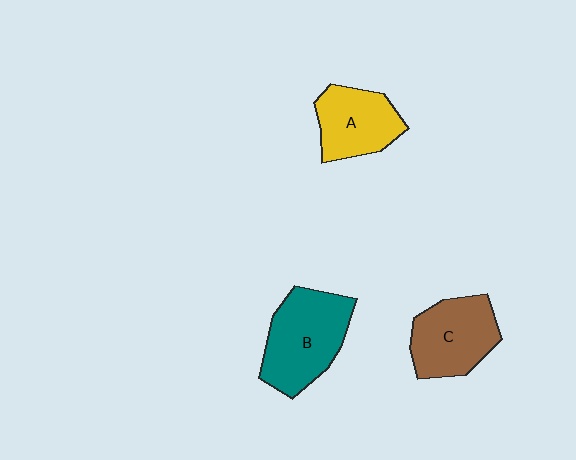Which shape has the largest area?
Shape B (teal).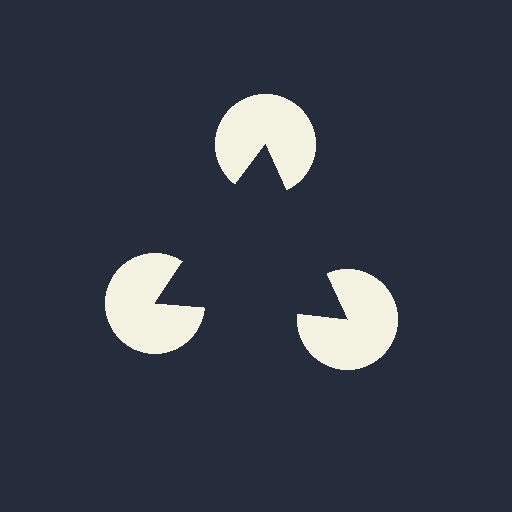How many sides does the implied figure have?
3 sides.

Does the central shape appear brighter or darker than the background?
It typically appears slightly darker than the background, even though no actual brightness change is drawn.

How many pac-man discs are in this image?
There are 3 — one at each vertex of the illusory triangle.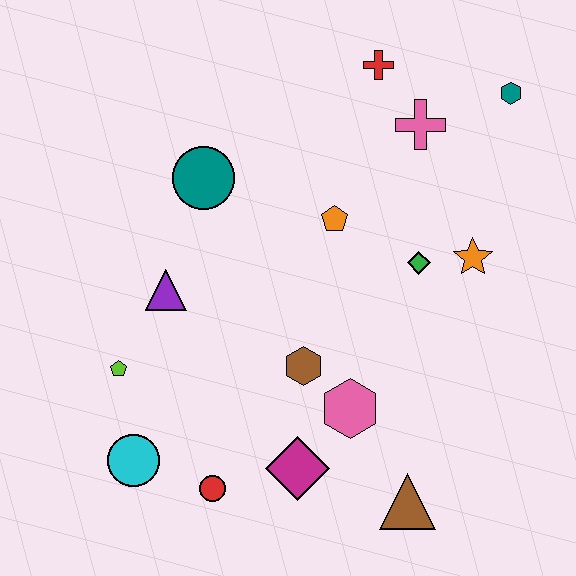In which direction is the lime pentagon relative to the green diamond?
The lime pentagon is to the left of the green diamond.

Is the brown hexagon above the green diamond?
No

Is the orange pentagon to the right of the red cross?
No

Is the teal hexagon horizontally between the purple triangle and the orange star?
No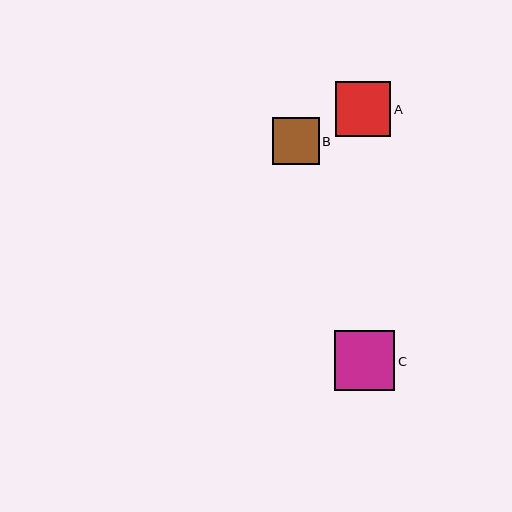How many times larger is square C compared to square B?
Square C is approximately 1.3 times the size of square B.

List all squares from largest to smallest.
From largest to smallest: C, A, B.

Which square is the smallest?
Square B is the smallest with a size of approximately 47 pixels.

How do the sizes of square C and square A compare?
Square C and square A are approximately the same size.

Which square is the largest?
Square C is the largest with a size of approximately 60 pixels.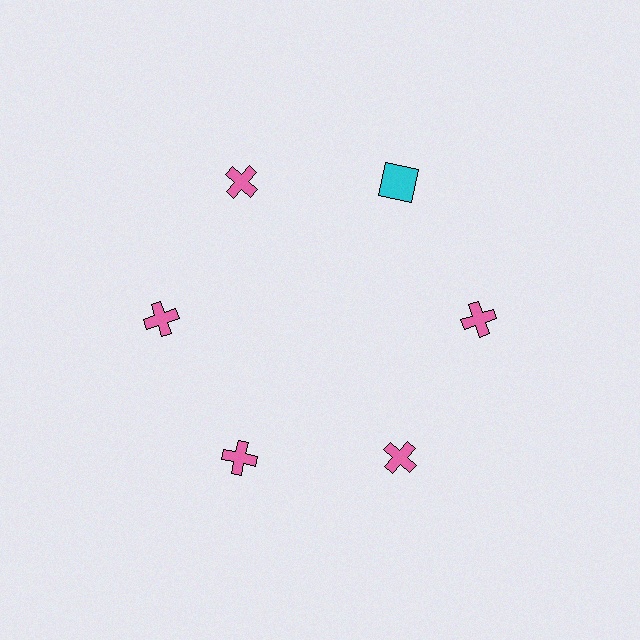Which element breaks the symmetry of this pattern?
The cyan square at roughly the 1 o'clock position breaks the symmetry. All other shapes are pink crosses.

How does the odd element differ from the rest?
It differs in both color (cyan instead of pink) and shape (square instead of cross).